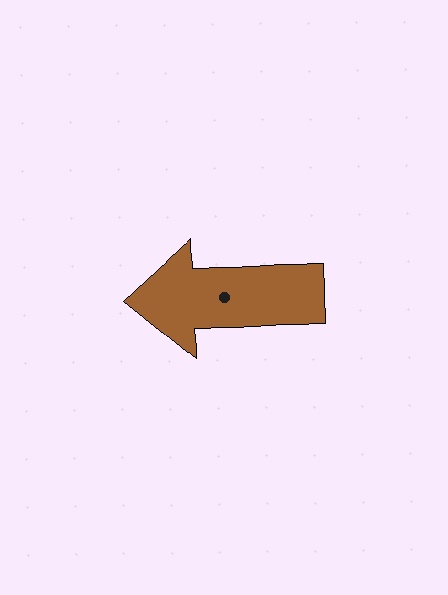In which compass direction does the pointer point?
West.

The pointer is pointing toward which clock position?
Roughly 9 o'clock.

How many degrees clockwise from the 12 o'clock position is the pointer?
Approximately 268 degrees.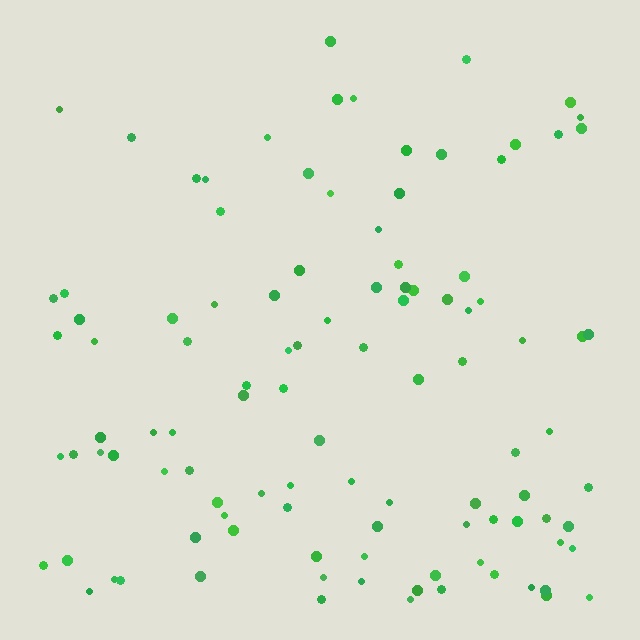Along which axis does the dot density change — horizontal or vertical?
Vertical.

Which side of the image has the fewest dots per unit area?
The top.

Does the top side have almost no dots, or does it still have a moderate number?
Still a moderate number, just noticeably fewer than the bottom.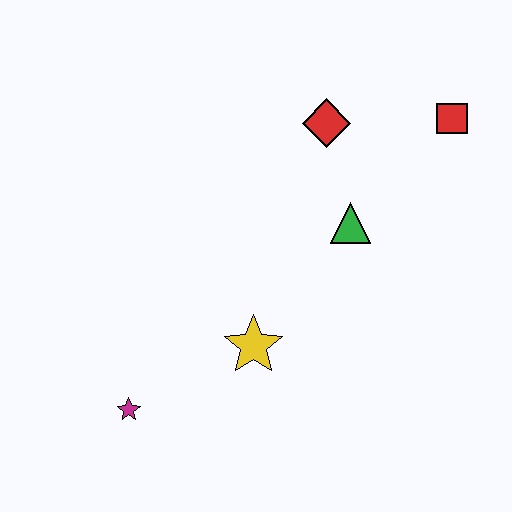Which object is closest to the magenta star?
The yellow star is closest to the magenta star.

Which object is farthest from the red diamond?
The magenta star is farthest from the red diamond.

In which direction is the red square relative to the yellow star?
The red square is above the yellow star.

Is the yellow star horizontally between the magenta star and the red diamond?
Yes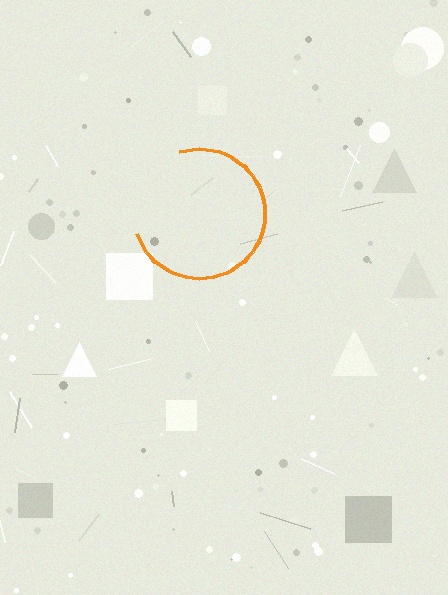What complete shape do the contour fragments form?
The contour fragments form a circle.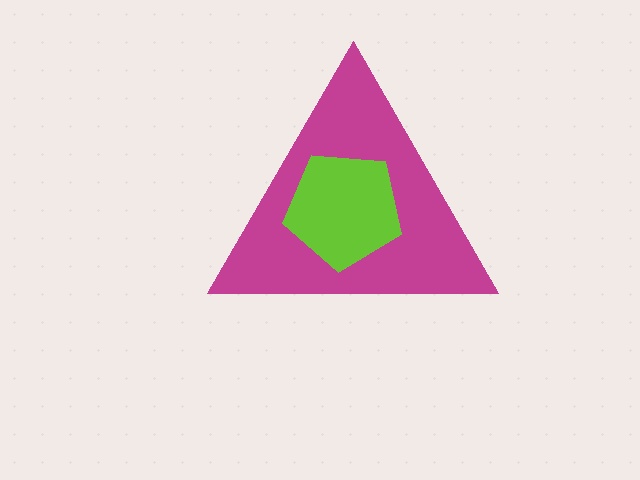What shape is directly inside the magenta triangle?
The lime pentagon.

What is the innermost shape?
The lime pentagon.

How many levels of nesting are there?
2.